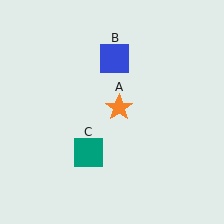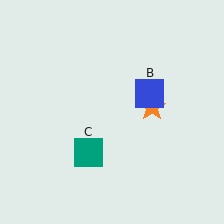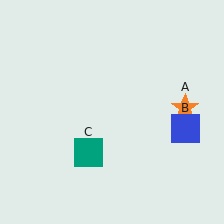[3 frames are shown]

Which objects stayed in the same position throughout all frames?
Teal square (object C) remained stationary.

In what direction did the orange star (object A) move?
The orange star (object A) moved right.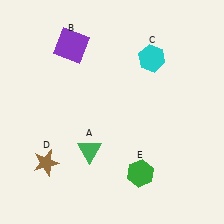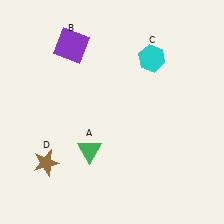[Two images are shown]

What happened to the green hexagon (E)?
The green hexagon (E) was removed in Image 2. It was in the bottom-right area of Image 1.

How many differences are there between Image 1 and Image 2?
There is 1 difference between the two images.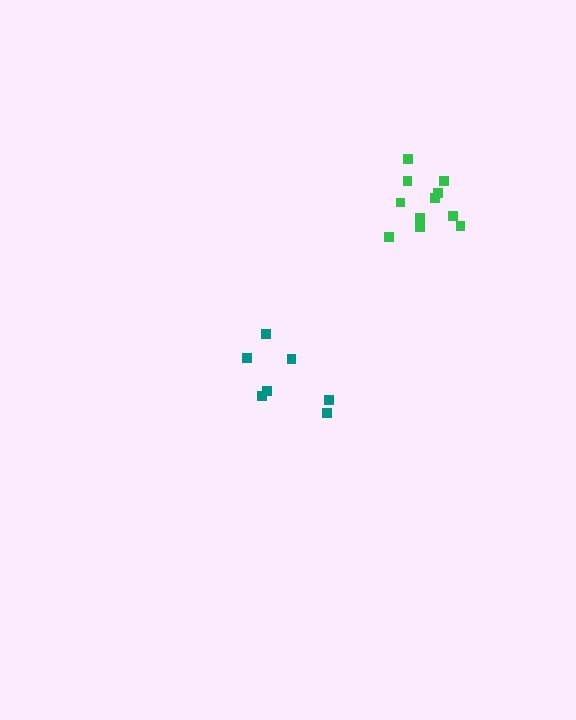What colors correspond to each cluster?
The clusters are colored: teal, green.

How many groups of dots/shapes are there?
There are 2 groups.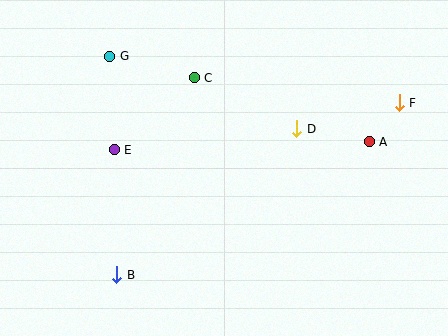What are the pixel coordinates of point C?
Point C is at (194, 78).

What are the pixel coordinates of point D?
Point D is at (297, 129).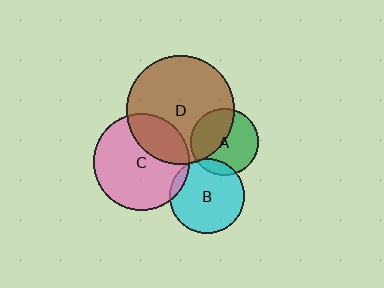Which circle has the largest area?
Circle D (brown).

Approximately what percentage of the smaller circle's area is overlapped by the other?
Approximately 45%.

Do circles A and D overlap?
Yes.